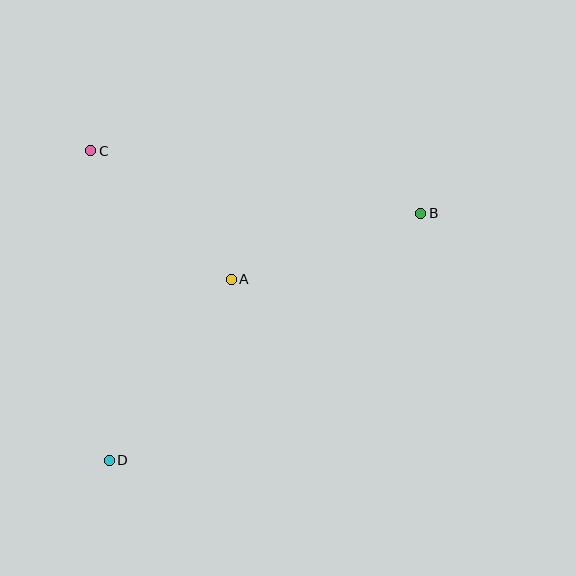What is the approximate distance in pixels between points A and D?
The distance between A and D is approximately 218 pixels.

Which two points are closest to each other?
Points A and C are closest to each other.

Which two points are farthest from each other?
Points B and D are farthest from each other.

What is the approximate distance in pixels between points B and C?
The distance between B and C is approximately 336 pixels.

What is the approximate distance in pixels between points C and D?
The distance between C and D is approximately 310 pixels.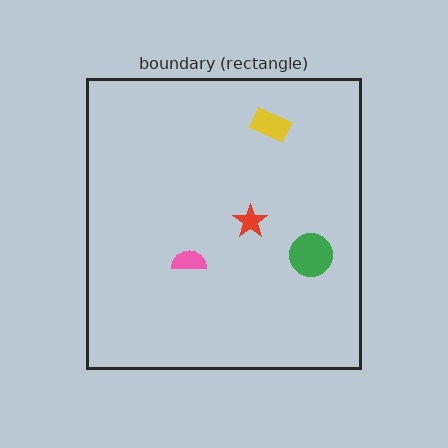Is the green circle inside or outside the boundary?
Inside.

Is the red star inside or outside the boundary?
Inside.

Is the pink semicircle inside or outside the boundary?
Inside.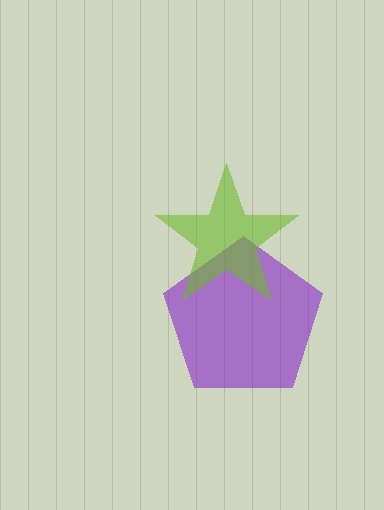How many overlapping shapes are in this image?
There are 2 overlapping shapes in the image.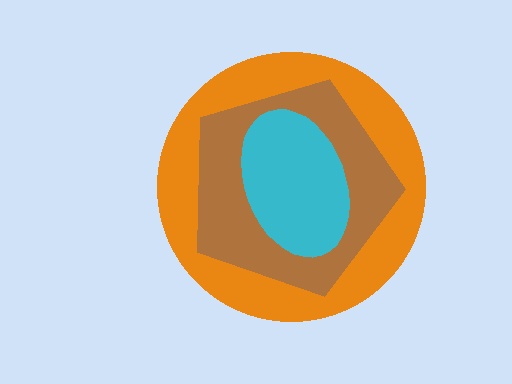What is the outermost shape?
The orange circle.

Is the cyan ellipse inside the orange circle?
Yes.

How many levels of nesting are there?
3.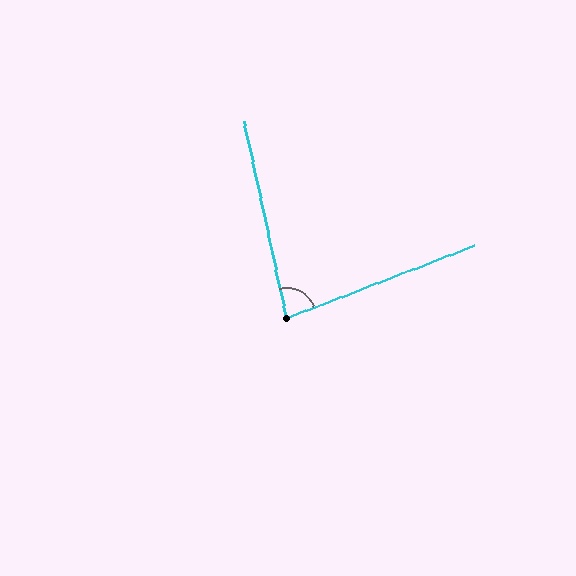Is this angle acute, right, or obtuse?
It is acute.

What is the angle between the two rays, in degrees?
Approximately 81 degrees.